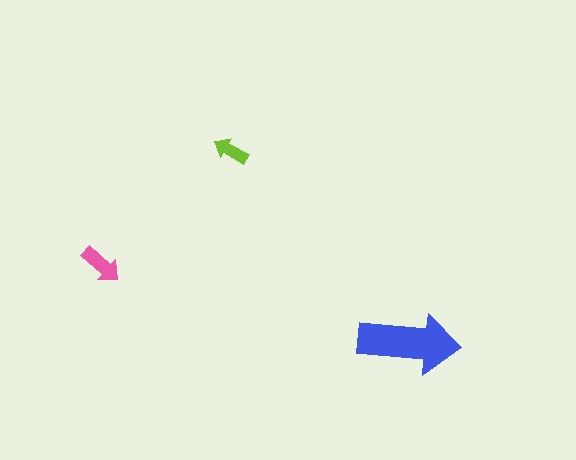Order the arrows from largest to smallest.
the blue one, the pink one, the lime one.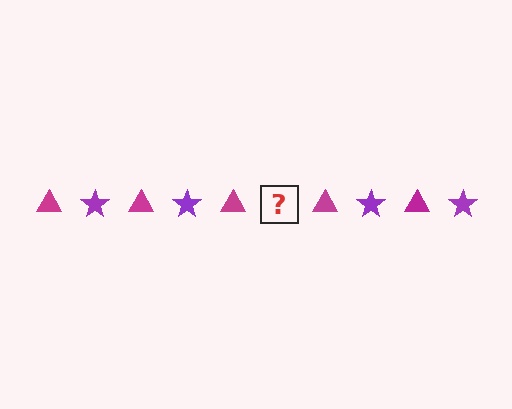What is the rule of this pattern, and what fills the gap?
The rule is that the pattern alternates between magenta triangle and purple star. The gap should be filled with a purple star.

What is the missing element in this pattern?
The missing element is a purple star.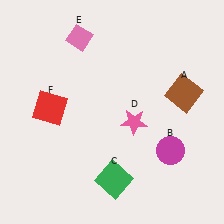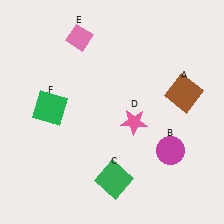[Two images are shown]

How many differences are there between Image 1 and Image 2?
There is 1 difference between the two images.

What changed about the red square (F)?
In Image 1, F is red. In Image 2, it changed to green.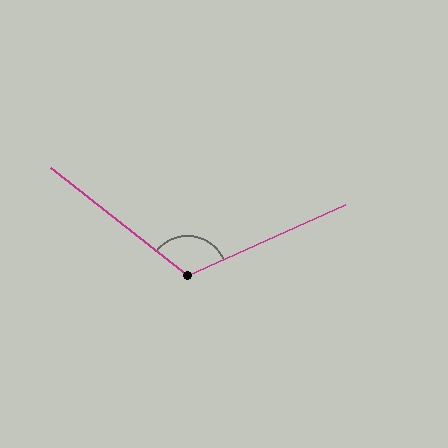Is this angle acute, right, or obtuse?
It is obtuse.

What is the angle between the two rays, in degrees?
Approximately 117 degrees.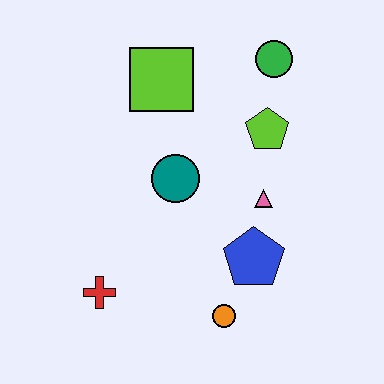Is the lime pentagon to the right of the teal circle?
Yes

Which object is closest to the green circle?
The lime pentagon is closest to the green circle.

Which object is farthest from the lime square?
The orange circle is farthest from the lime square.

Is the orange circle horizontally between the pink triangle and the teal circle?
Yes